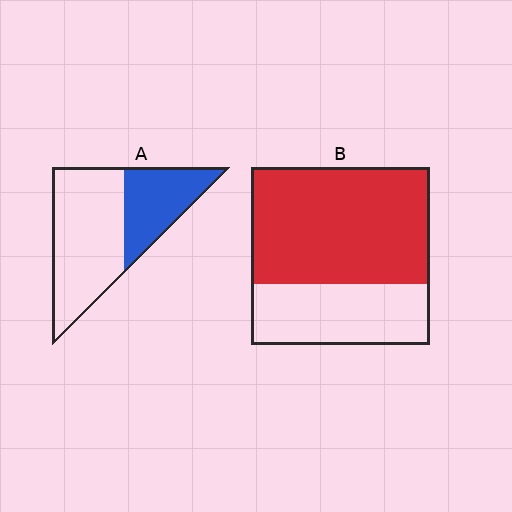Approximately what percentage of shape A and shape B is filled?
A is approximately 35% and B is approximately 65%.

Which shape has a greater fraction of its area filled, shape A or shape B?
Shape B.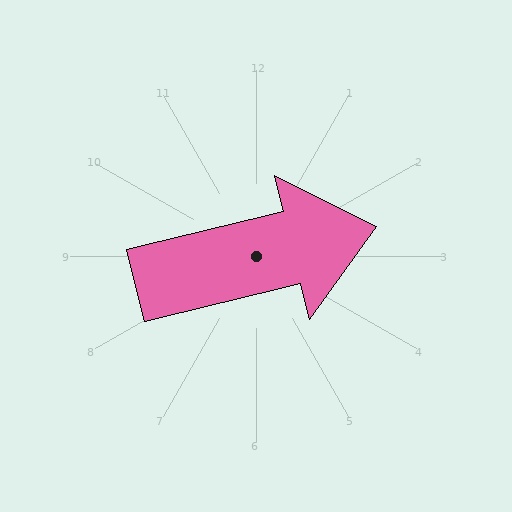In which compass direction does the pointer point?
East.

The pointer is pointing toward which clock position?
Roughly 3 o'clock.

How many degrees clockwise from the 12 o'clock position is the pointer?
Approximately 76 degrees.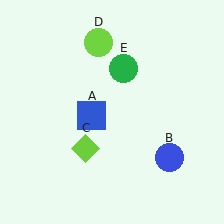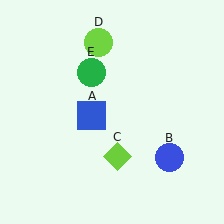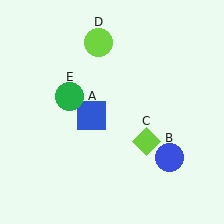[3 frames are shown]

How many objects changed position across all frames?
2 objects changed position: lime diamond (object C), green circle (object E).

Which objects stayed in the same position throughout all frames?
Blue square (object A) and blue circle (object B) and lime circle (object D) remained stationary.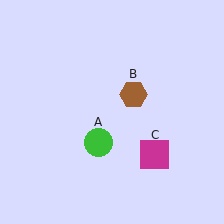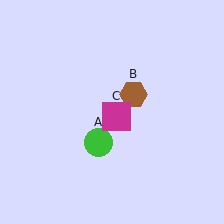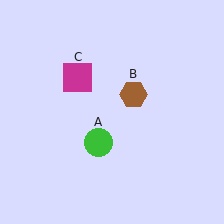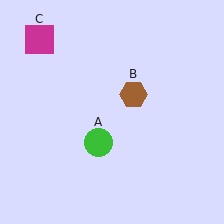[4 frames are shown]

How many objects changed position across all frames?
1 object changed position: magenta square (object C).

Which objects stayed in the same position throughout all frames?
Green circle (object A) and brown hexagon (object B) remained stationary.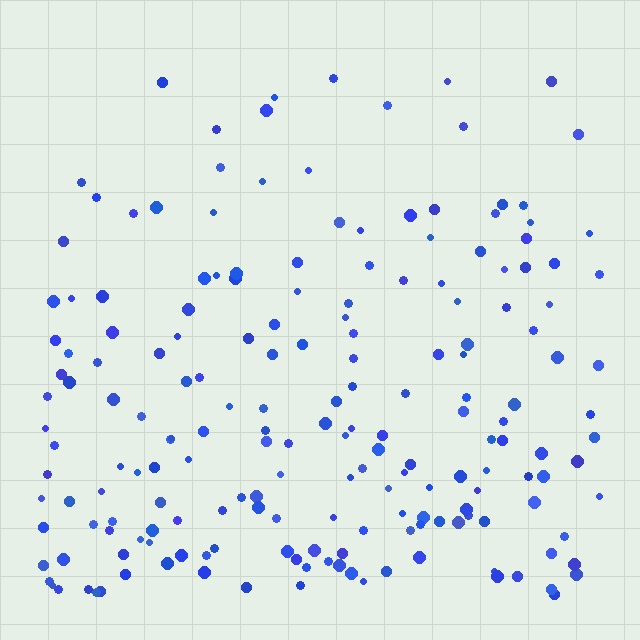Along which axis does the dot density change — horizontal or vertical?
Vertical.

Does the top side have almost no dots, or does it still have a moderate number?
Still a moderate number, just noticeably fewer than the bottom.